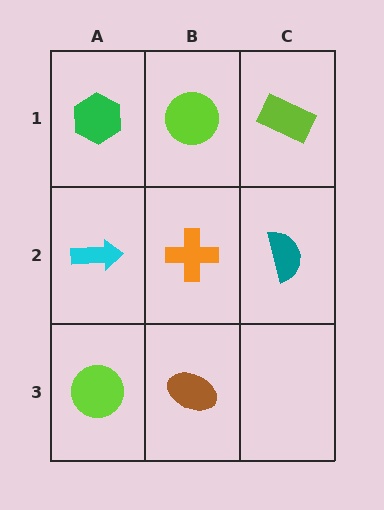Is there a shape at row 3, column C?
No, that cell is empty.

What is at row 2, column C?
A teal semicircle.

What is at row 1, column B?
A lime circle.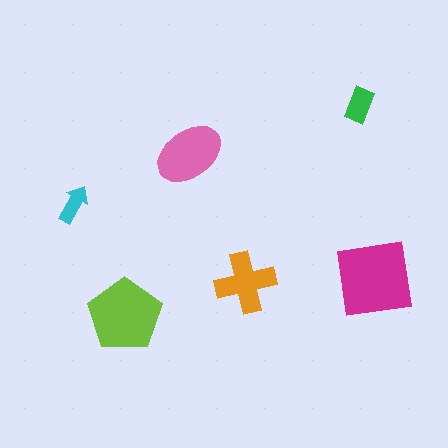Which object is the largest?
The magenta square.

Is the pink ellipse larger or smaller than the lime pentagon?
Smaller.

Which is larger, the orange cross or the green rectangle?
The orange cross.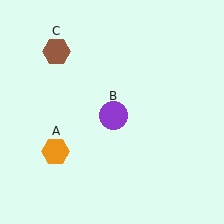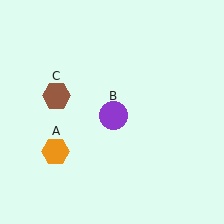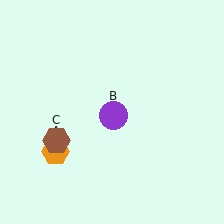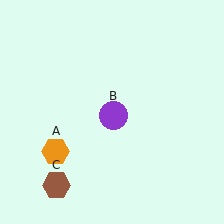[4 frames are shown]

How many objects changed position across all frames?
1 object changed position: brown hexagon (object C).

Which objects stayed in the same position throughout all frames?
Orange hexagon (object A) and purple circle (object B) remained stationary.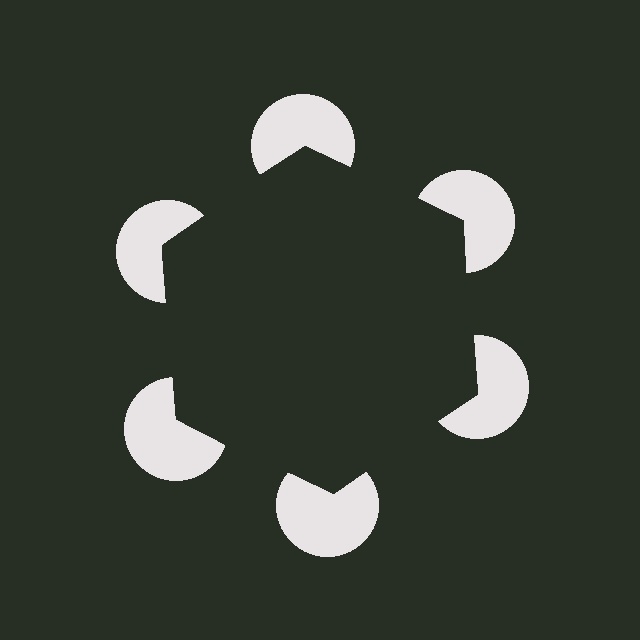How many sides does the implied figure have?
6 sides.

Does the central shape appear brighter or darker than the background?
It typically appears slightly darker than the background, even though no actual brightness change is drawn.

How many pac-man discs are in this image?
There are 6 — one at each vertex of the illusory hexagon.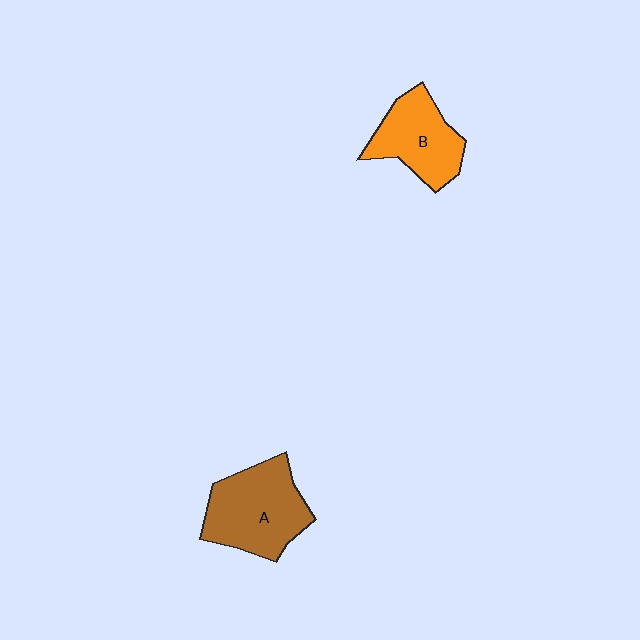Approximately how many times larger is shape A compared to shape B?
Approximately 1.3 times.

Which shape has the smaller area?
Shape B (orange).